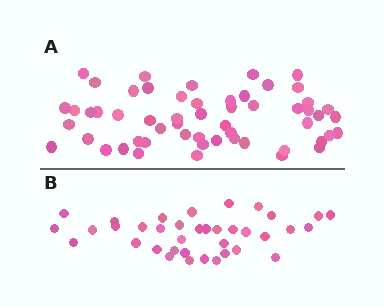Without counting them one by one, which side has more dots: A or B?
Region A (the top region) has more dots.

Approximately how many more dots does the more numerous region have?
Region A has approximately 20 more dots than region B.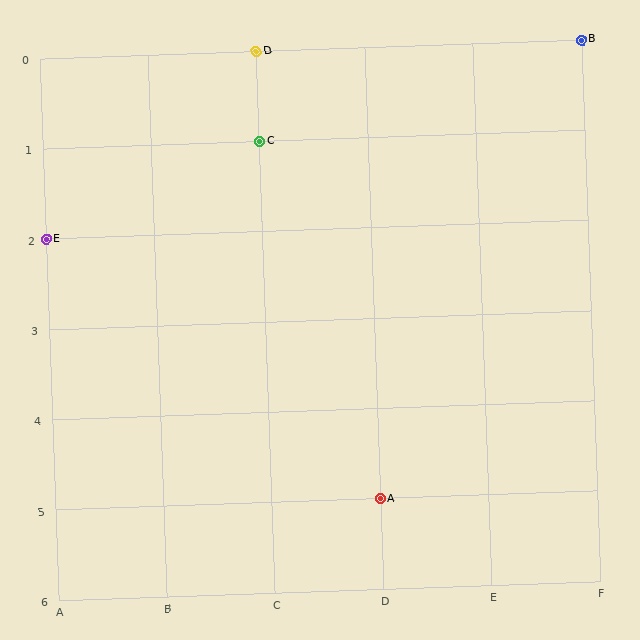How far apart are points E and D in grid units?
Points E and D are 2 columns and 2 rows apart (about 2.8 grid units diagonally).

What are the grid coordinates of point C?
Point C is at grid coordinates (C, 1).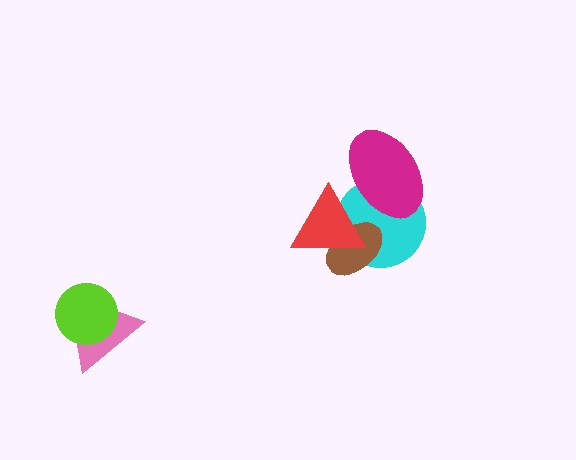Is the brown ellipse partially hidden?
Yes, it is partially covered by another shape.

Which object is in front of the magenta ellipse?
The red triangle is in front of the magenta ellipse.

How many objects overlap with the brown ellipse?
2 objects overlap with the brown ellipse.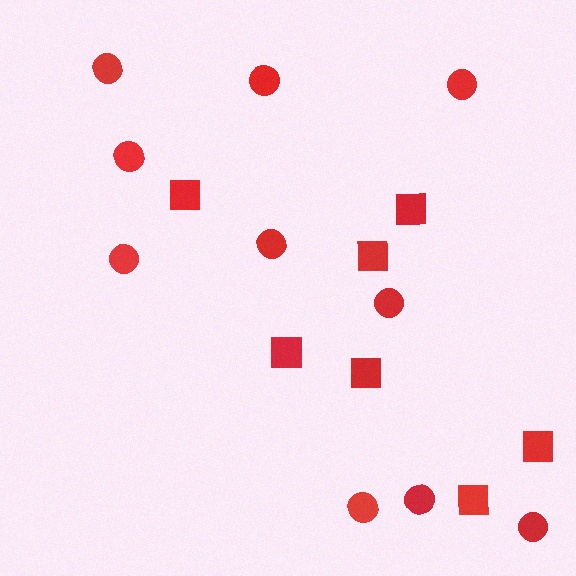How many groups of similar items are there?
There are 2 groups: one group of squares (7) and one group of circles (10).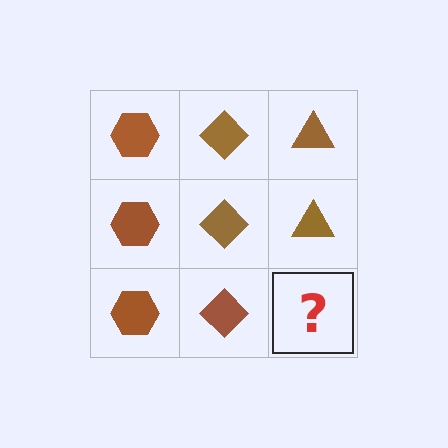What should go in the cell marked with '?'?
The missing cell should contain a brown triangle.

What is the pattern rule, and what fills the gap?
The rule is that each column has a consistent shape. The gap should be filled with a brown triangle.